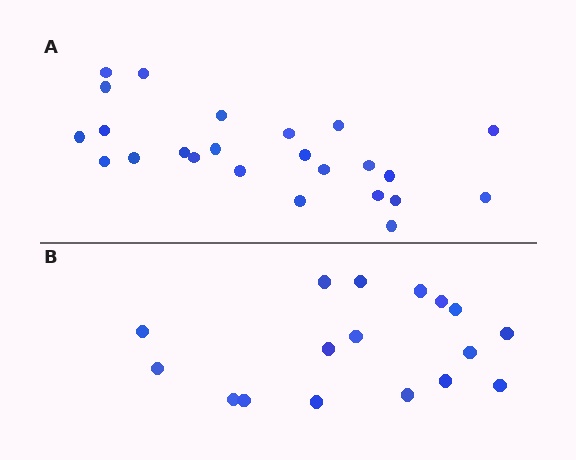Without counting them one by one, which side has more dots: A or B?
Region A (the top region) has more dots.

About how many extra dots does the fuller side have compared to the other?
Region A has roughly 8 or so more dots than region B.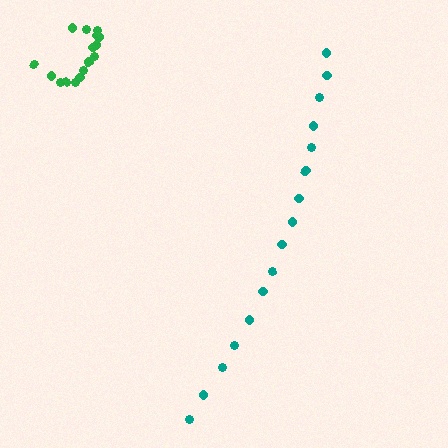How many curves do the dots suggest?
There are 2 distinct paths.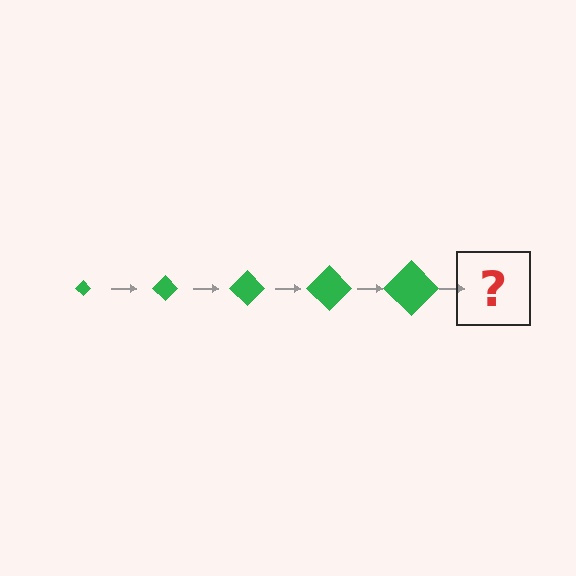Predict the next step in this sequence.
The next step is a green diamond, larger than the previous one.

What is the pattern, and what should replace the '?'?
The pattern is that the diamond gets progressively larger each step. The '?' should be a green diamond, larger than the previous one.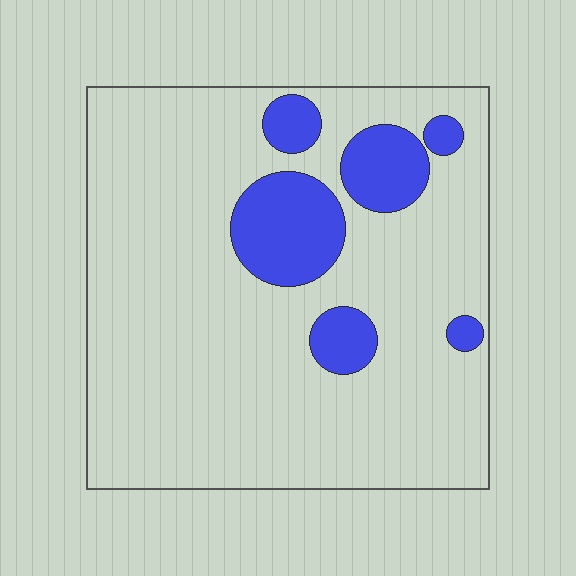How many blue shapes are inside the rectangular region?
6.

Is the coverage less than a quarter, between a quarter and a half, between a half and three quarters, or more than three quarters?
Less than a quarter.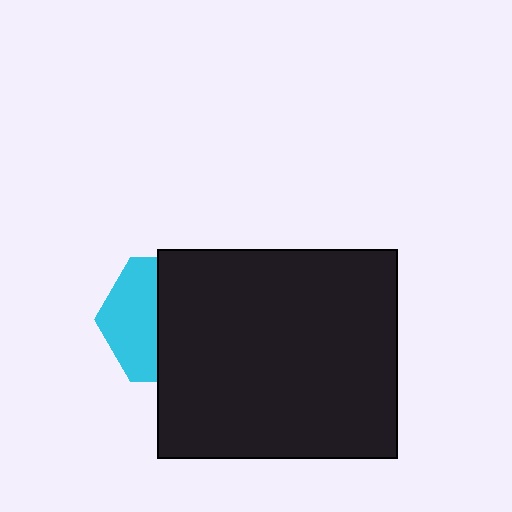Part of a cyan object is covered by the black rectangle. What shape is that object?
It is a hexagon.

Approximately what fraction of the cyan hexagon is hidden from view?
Roughly 58% of the cyan hexagon is hidden behind the black rectangle.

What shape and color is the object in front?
The object in front is a black rectangle.